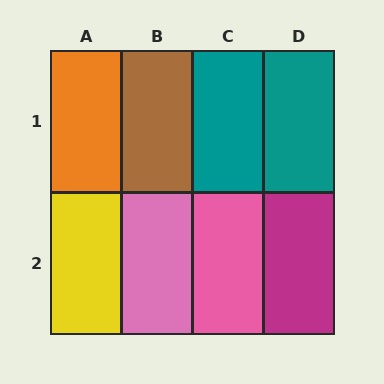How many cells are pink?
2 cells are pink.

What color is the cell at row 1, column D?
Teal.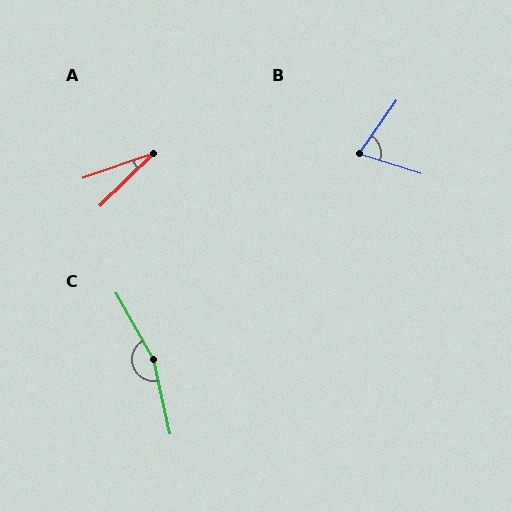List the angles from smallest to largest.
A (25°), B (72°), C (162°).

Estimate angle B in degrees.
Approximately 72 degrees.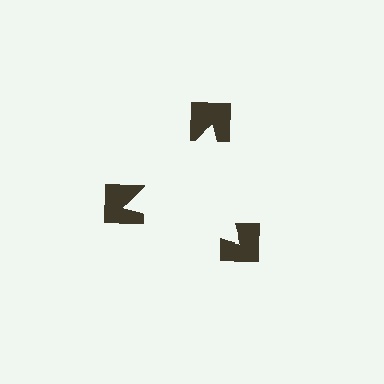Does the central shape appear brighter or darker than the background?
It typically appears slightly brighter than the background, even though no actual brightness change is drawn.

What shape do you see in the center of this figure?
An illusory triangle — its edges are inferred from the aligned wedge cuts in the notched squares, not physically drawn.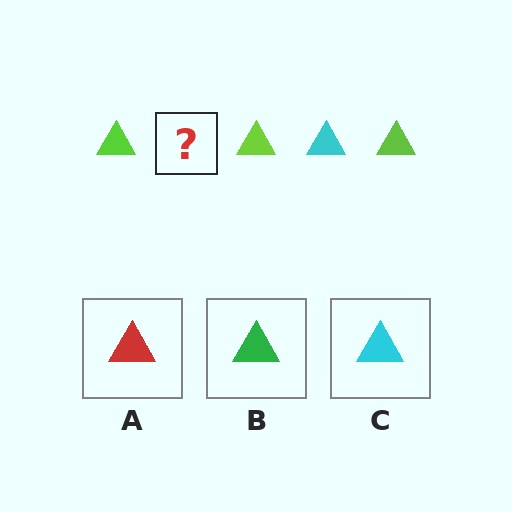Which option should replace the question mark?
Option C.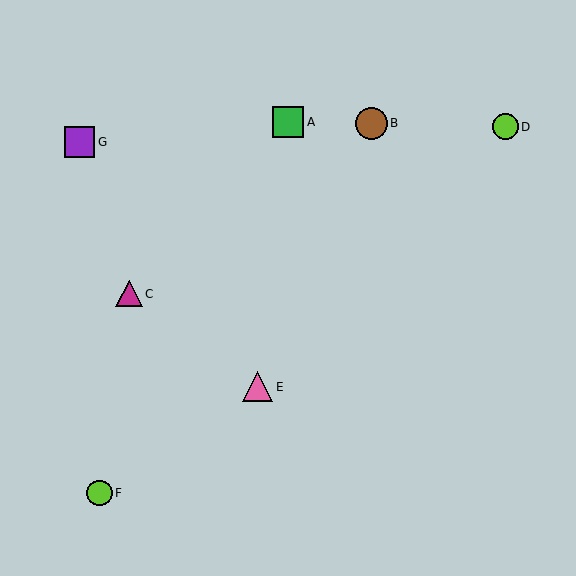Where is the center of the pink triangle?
The center of the pink triangle is at (258, 387).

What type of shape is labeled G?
Shape G is a purple square.